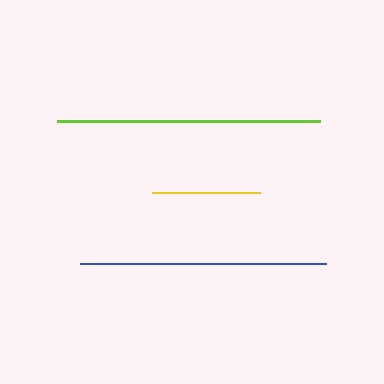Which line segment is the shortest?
The yellow line is the shortest at approximately 108 pixels.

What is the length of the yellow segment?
The yellow segment is approximately 108 pixels long.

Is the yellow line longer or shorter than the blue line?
The blue line is longer than the yellow line.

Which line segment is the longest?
The lime line is the longest at approximately 263 pixels.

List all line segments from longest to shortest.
From longest to shortest: lime, blue, yellow.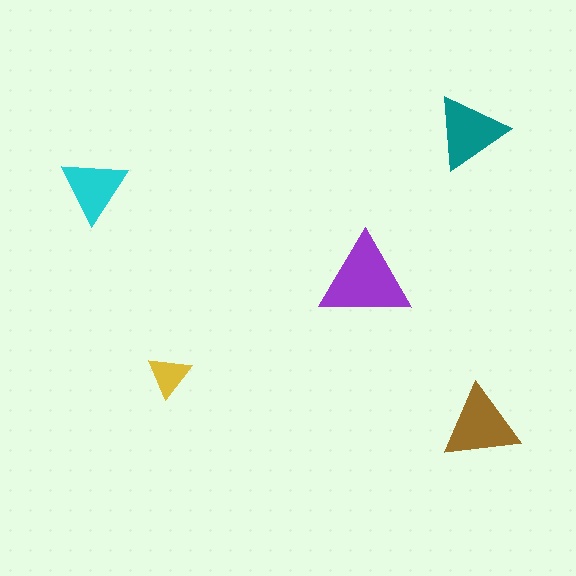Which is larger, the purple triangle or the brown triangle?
The purple one.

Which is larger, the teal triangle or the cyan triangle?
The teal one.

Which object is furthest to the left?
The cyan triangle is leftmost.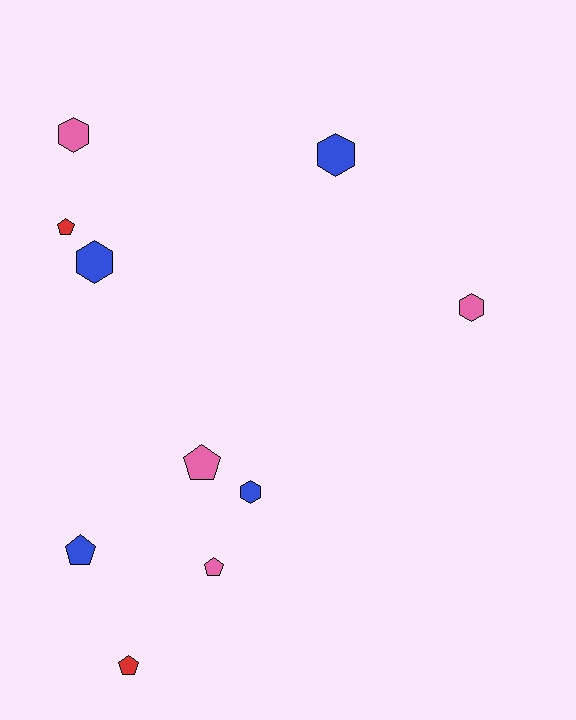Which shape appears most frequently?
Pentagon, with 5 objects.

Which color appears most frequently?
Blue, with 4 objects.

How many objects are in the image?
There are 10 objects.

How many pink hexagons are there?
There are 2 pink hexagons.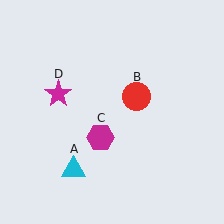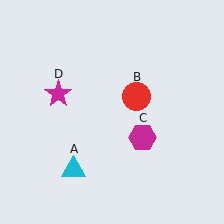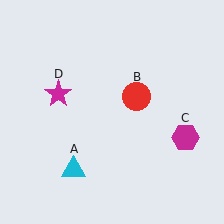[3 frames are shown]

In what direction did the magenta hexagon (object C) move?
The magenta hexagon (object C) moved right.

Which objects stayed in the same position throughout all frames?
Cyan triangle (object A) and red circle (object B) and magenta star (object D) remained stationary.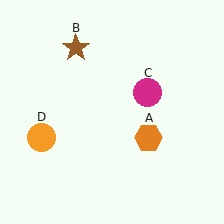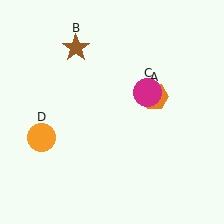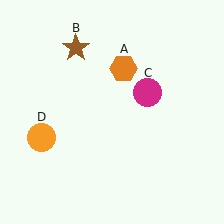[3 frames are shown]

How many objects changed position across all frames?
1 object changed position: orange hexagon (object A).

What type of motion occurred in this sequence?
The orange hexagon (object A) rotated counterclockwise around the center of the scene.